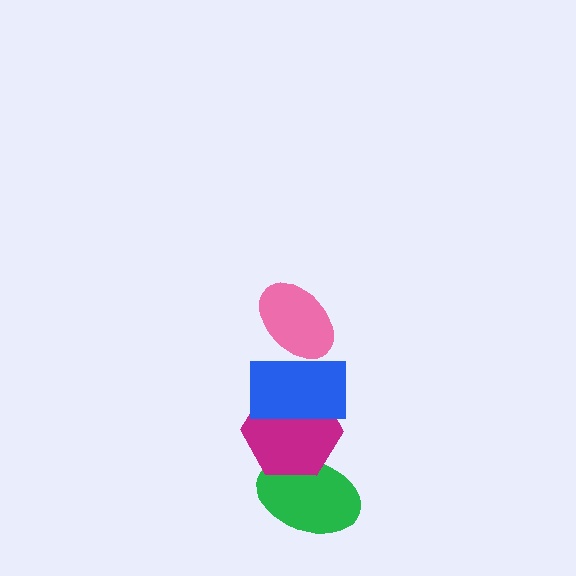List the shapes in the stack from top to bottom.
From top to bottom: the pink ellipse, the blue rectangle, the magenta hexagon, the green ellipse.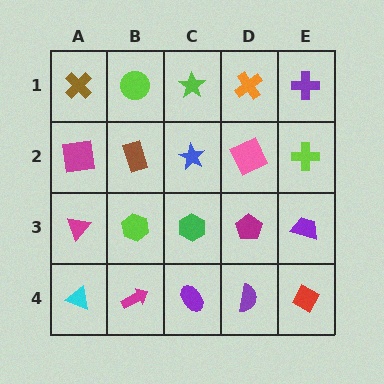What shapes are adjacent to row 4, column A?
A magenta triangle (row 3, column A), a magenta arrow (row 4, column B).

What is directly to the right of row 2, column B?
A blue star.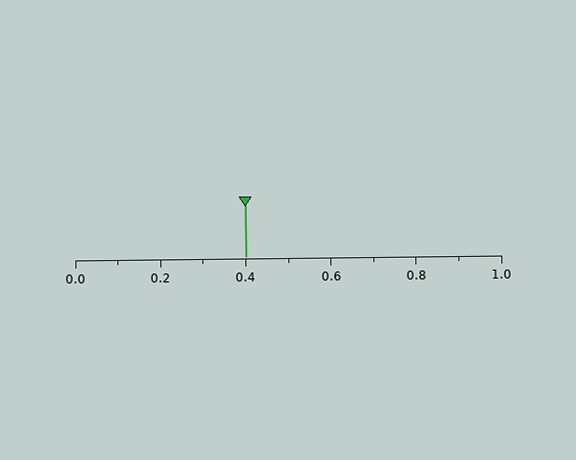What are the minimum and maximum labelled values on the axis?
The axis runs from 0.0 to 1.0.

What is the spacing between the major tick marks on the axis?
The major ticks are spaced 0.2 apart.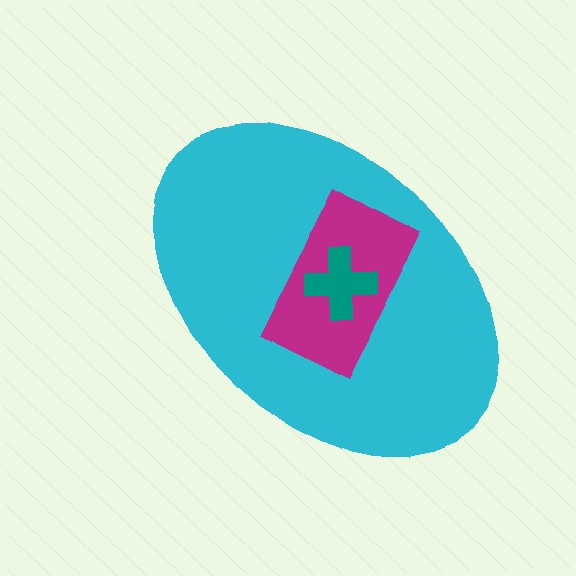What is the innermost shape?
The teal cross.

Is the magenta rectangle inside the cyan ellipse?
Yes.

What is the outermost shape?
The cyan ellipse.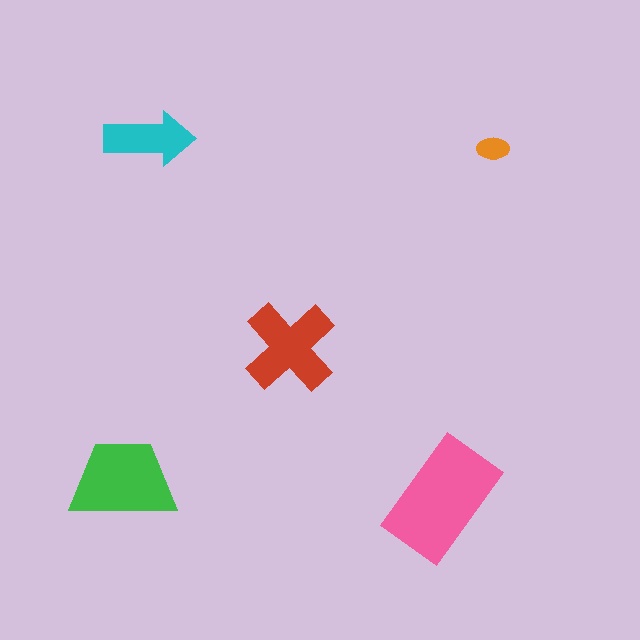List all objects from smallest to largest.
The orange ellipse, the cyan arrow, the red cross, the green trapezoid, the pink rectangle.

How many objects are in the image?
There are 5 objects in the image.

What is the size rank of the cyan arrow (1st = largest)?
4th.